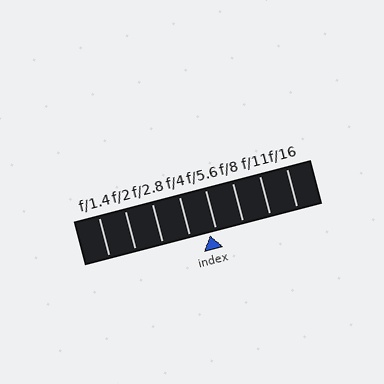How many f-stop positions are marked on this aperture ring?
There are 8 f-stop positions marked.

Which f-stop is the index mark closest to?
The index mark is closest to f/5.6.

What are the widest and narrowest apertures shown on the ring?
The widest aperture shown is f/1.4 and the narrowest is f/16.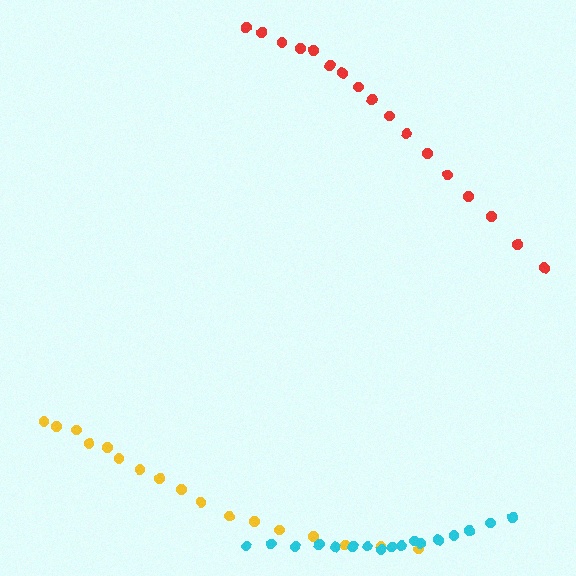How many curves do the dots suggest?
There are 3 distinct paths.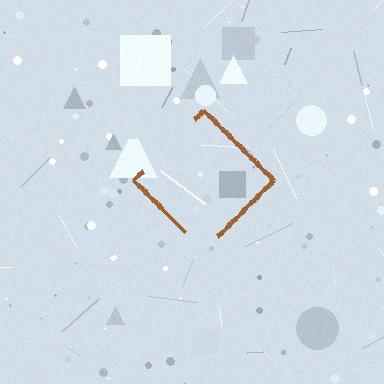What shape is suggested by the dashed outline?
The dashed outline suggests a diamond.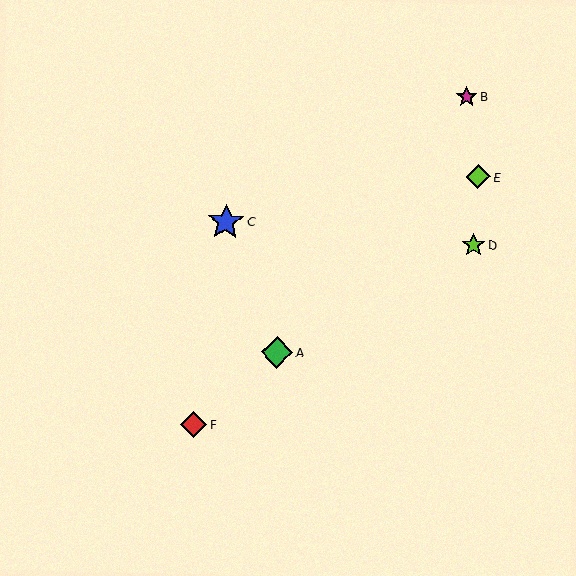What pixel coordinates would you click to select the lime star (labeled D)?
Click at (473, 245) to select the lime star D.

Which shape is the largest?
The blue star (labeled C) is the largest.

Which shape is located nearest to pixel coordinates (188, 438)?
The red diamond (labeled F) at (194, 425) is nearest to that location.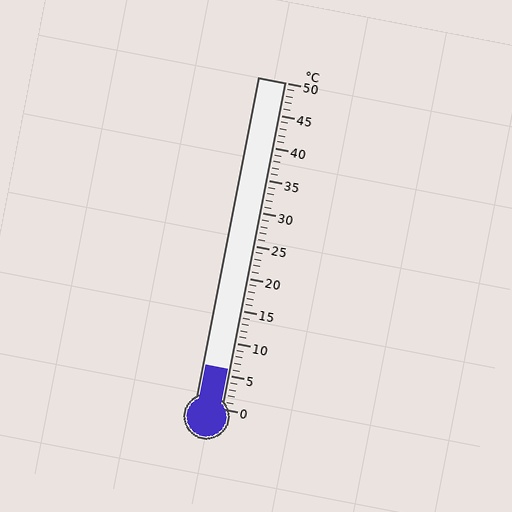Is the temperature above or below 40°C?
The temperature is below 40°C.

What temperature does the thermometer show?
The thermometer shows approximately 6°C.